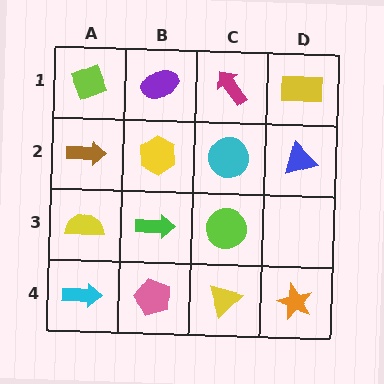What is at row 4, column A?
A cyan arrow.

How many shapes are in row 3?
3 shapes.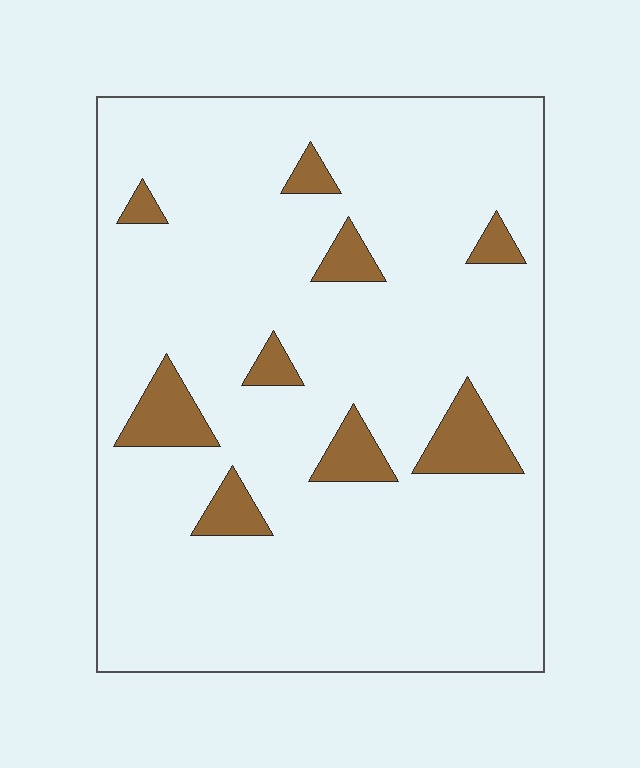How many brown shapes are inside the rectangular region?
9.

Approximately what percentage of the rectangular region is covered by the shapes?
Approximately 10%.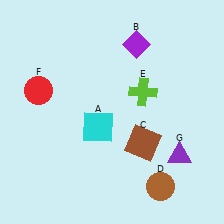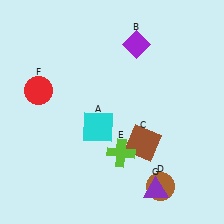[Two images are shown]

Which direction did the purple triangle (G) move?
The purple triangle (G) moved down.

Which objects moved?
The objects that moved are: the lime cross (E), the purple triangle (G).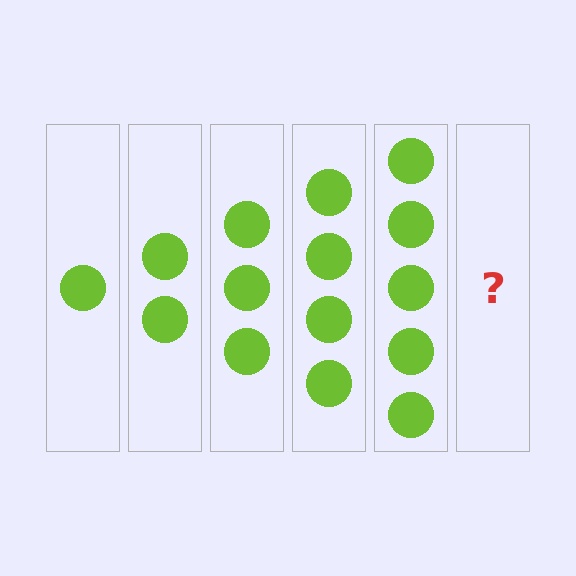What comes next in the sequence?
The next element should be 6 circles.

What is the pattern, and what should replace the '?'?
The pattern is that each step adds one more circle. The '?' should be 6 circles.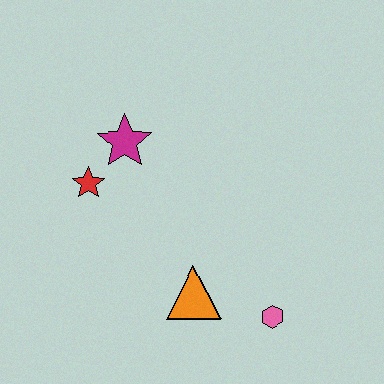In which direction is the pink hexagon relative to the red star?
The pink hexagon is to the right of the red star.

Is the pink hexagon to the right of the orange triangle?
Yes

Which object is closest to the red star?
The magenta star is closest to the red star.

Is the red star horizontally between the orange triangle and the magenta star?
No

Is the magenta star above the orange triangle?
Yes